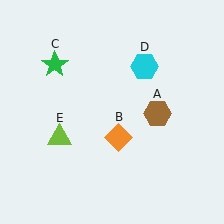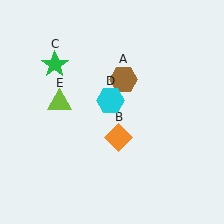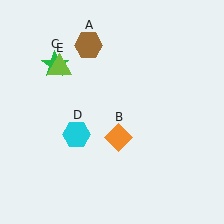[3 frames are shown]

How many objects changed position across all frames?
3 objects changed position: brown hexagon (object A), cyan hexagon (object D), lime triangle (object E).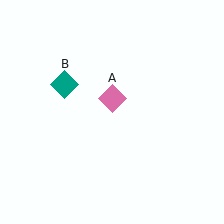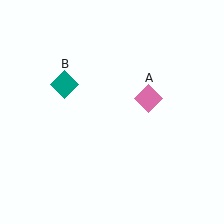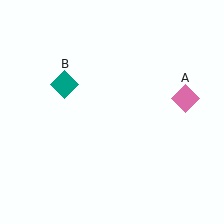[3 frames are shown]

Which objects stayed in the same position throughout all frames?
Teal diamond (object B) remained stationary.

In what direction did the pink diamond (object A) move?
The pink diamond (object A) moved right.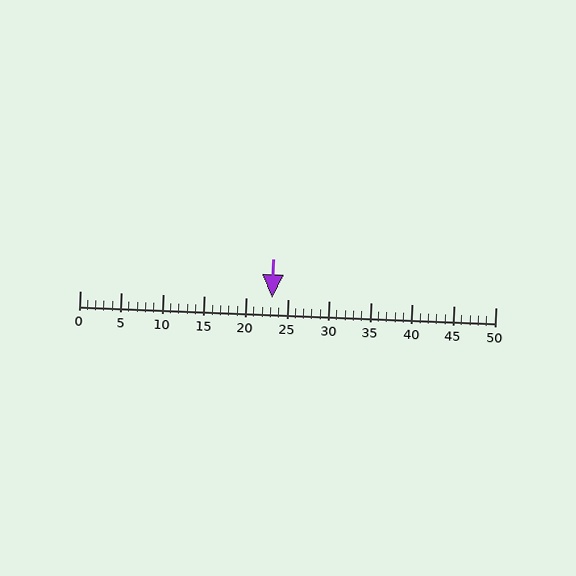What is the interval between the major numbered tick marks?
The major tick marks are spaced 5 units apart.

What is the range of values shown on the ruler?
The ruler shows values from 0 to 50.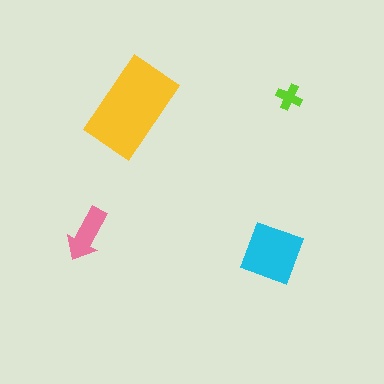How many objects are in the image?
There are 4 objects in the image.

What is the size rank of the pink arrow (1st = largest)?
3rd.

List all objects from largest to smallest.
The yellow rectangle, the cyan diamond, the pink arrow, the lime cross.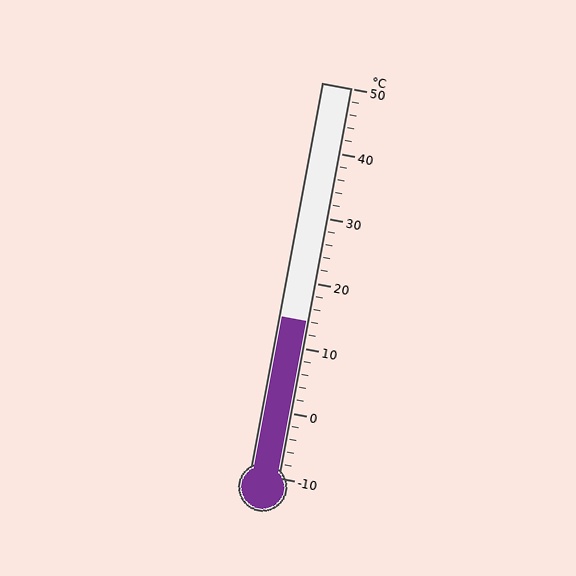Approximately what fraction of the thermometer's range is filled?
The thermometer is filled to approximately 40% of its range.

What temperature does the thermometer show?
The thermometer shows approximately 14°C.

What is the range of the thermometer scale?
The thermometer scale ranges from -10°C to 50°C.